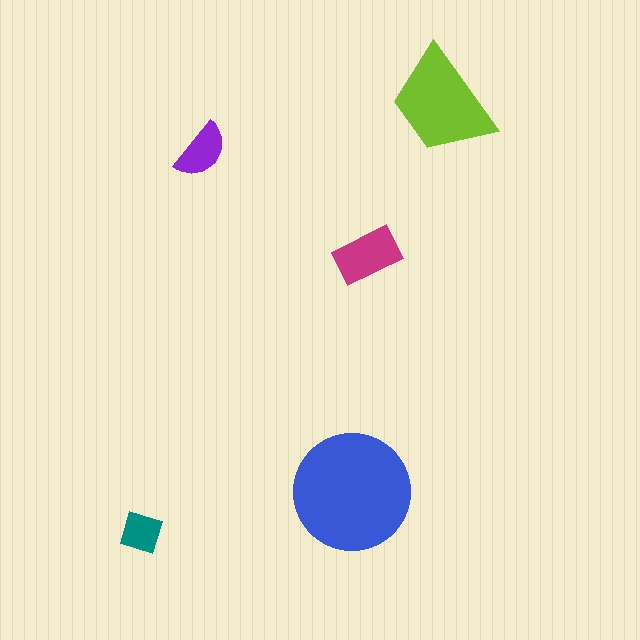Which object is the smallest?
The teal diamond.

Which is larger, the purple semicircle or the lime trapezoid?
The lime trapezoid.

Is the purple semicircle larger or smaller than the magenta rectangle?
Smaller.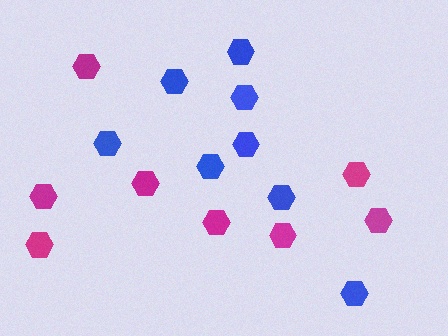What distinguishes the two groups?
There are 2 groups: one group of magenta hexagons (8) and one group of blue hexagons (8).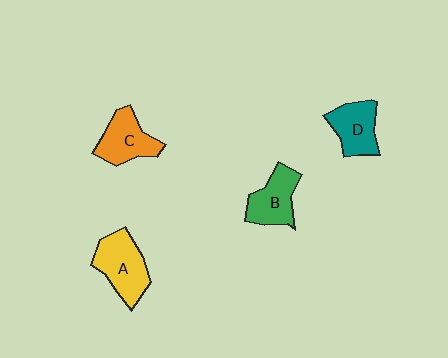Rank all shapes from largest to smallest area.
From largest to smallest: A (yellow), C (orange), B (green), D (teal).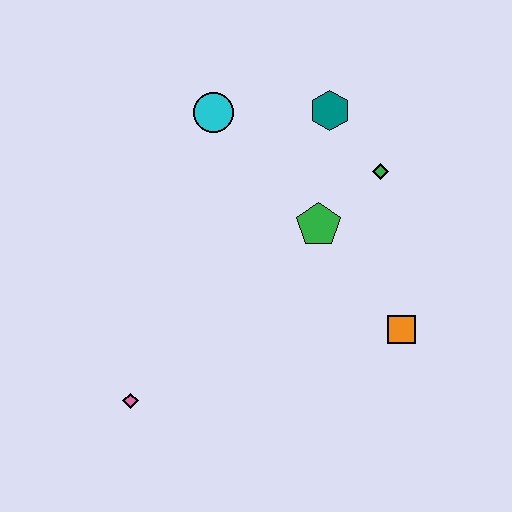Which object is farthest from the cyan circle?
The pink diamond is farthest from the cyan circle.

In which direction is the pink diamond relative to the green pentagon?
The pink diamond is to the left of the green pentagon.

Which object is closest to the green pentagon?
The green diamond is closest to the green pentagon.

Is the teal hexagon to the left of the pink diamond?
No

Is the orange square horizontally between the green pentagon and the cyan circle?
No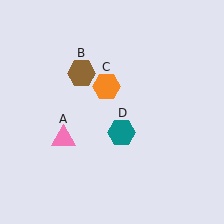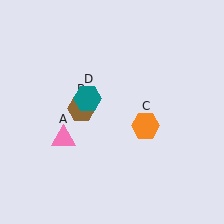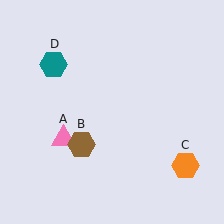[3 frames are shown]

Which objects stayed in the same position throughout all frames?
Pink triangle (object A) remained stationary.